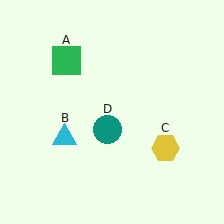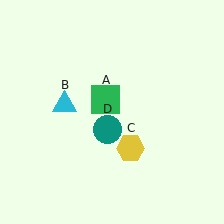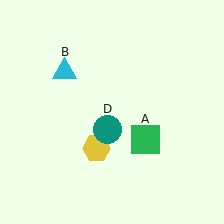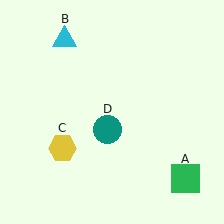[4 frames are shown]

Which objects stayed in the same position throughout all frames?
Teal circle (object D) remained stationary.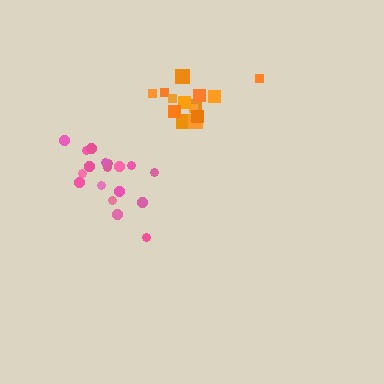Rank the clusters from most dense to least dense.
orange, pink.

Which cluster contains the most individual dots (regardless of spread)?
Pink (18).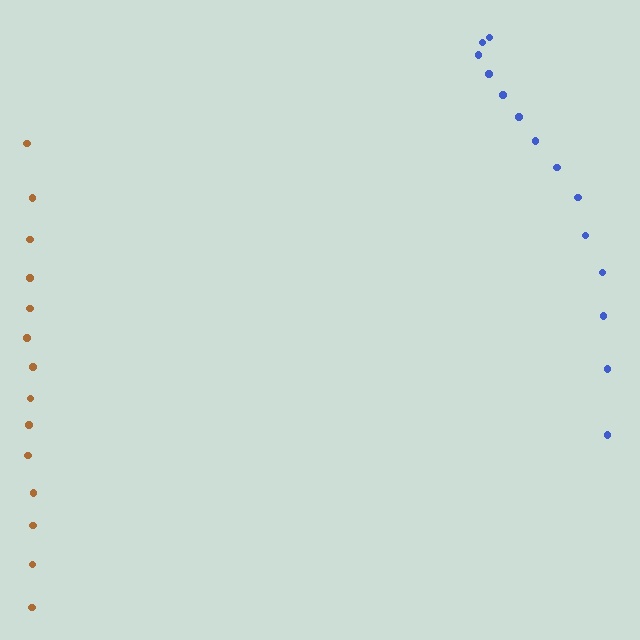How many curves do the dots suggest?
There are 2 distinct paths.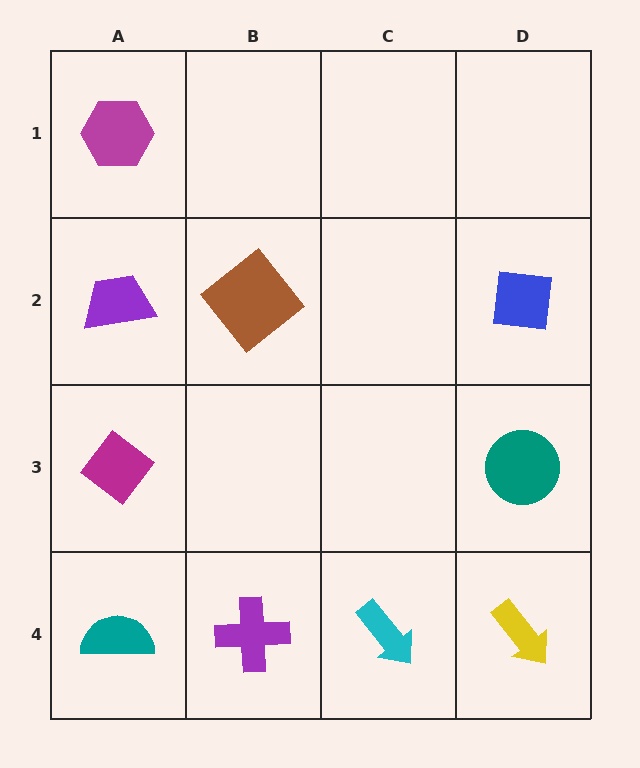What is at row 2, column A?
A purple trapezoid.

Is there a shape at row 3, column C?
No, that cell is empty.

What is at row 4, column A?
A teal semicircle.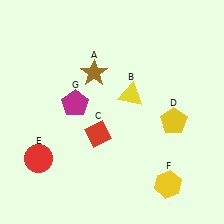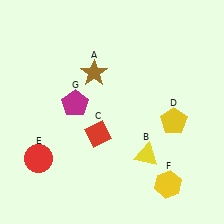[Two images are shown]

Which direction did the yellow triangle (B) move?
The yellow triangle (B) moved down.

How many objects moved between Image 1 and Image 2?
1 object moved between the two images.